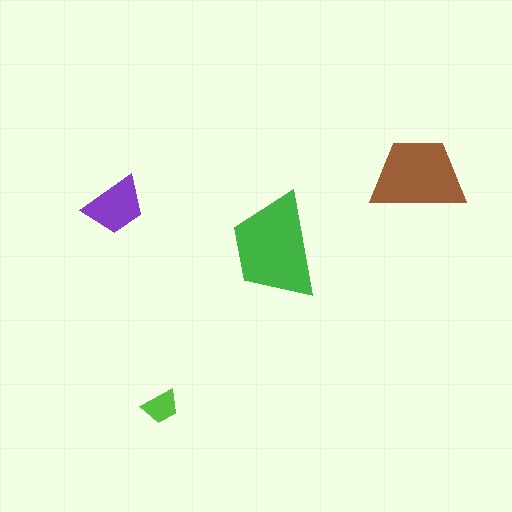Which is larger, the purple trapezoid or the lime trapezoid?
The purple one.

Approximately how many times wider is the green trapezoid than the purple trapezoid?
About 1.5 times wider.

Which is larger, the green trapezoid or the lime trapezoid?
The green one.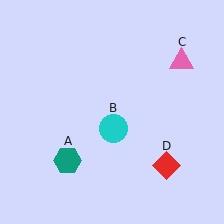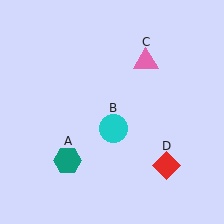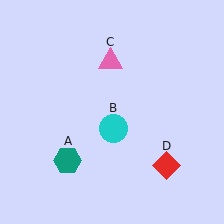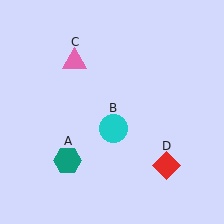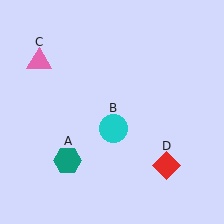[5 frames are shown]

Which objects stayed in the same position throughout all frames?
Teal hexagon (object A) and cyan circle (object B) and red diamond (object D) remained stationary.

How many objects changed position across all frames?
1 object changed position: pink triangle (object C).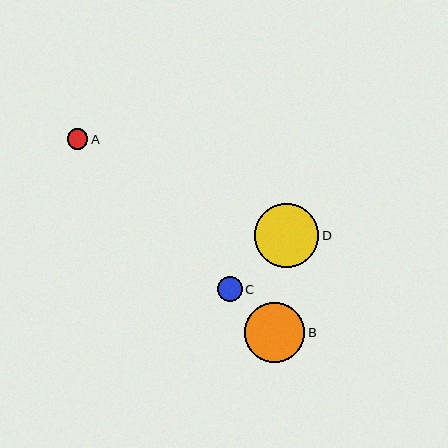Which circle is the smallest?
Circle A is the smallest with a size of approximately 21 pixels.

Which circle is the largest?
Circle D is the largest with a size of approximately 64 pixels.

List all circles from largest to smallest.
From largest to smallest: D, B, C, A.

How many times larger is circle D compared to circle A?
Circle D is approximately 3.1 times the size of circle A.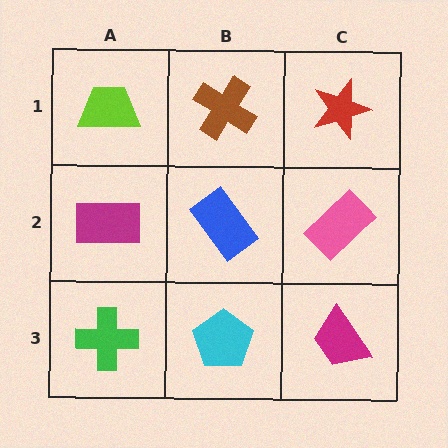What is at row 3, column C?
A magenta trapezoid.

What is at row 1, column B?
A brown cross.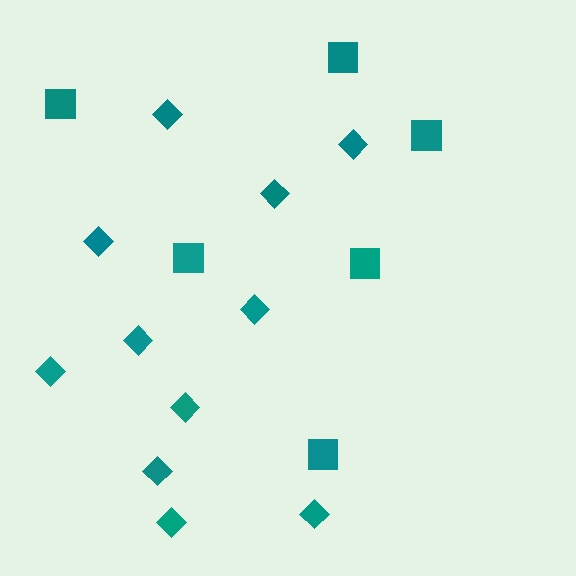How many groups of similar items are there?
There are 2 groups: one group of squares (6) and one group of diamonds (11).